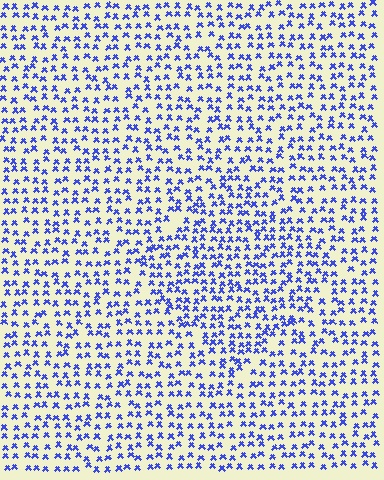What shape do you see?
I see a diamond.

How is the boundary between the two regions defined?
The boundary is defined by a change in element density (approximately 1.4x ratio). All elements are the same color, size, and shape.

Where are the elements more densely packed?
The elements are more densely packed inside the diamond boundary.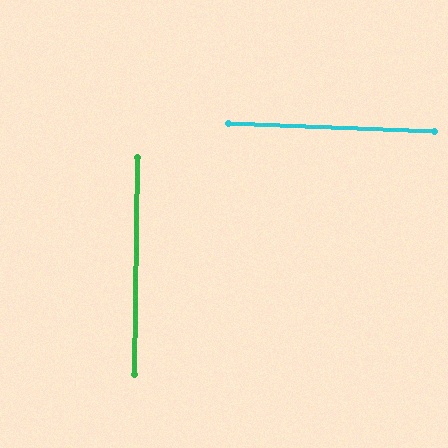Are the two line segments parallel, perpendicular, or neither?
Perpendicular — they meet at approximately 88°.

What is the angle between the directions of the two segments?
Approximately 88 degrees.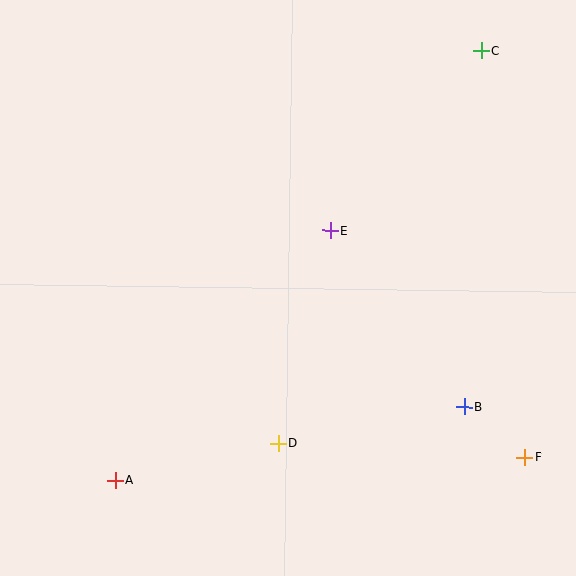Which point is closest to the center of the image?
Point E at (330, 231) is closest to the center.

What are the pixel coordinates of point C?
Point C is at (481, 50).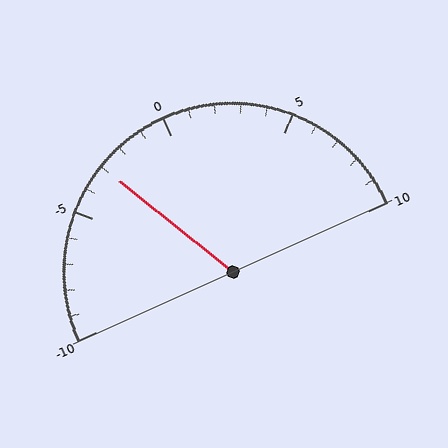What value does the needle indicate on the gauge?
The needle indicates approximately -3.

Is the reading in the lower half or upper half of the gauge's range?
The reading is in the lower half of the range (-10 to 10).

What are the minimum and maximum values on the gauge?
The gauge ranges from -10 to 10.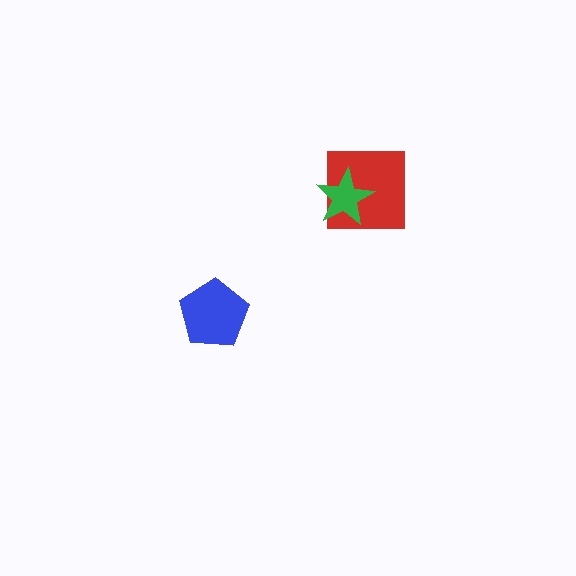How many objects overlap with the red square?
1 object overlaps with the red square.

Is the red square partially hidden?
Yes, it is partially covered by another shape.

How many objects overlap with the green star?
1 object overlaps with the green star.